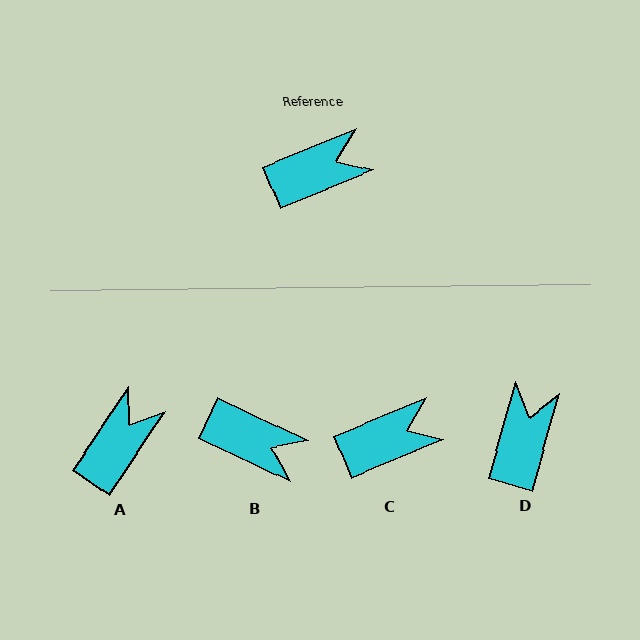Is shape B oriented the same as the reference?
No, it is off by about 48 degrees.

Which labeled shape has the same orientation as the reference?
C.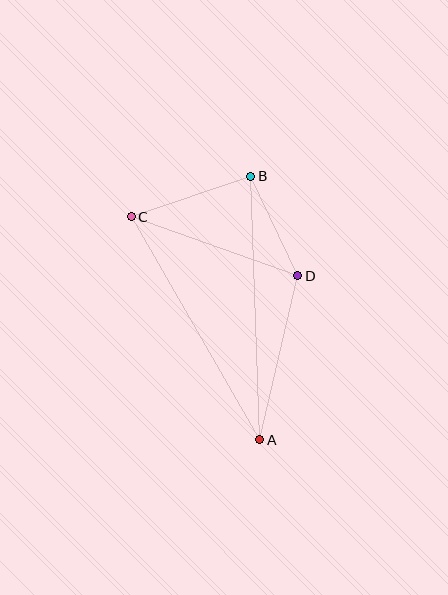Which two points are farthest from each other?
Points A and B are farthest from each other.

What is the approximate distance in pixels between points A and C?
The distance between A and C is approximately 258 pixels.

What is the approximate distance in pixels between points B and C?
The distance between B and C is approximately 126 pixels.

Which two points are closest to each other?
Points B and D are closest to each other.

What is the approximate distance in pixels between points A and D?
The distance between A and D is approximately 169 pixels.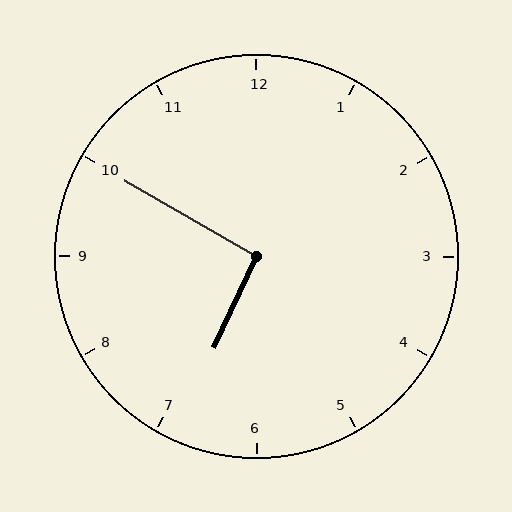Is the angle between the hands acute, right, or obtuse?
It is right.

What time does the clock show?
6:50.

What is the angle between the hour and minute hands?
Approximately 95 degrees.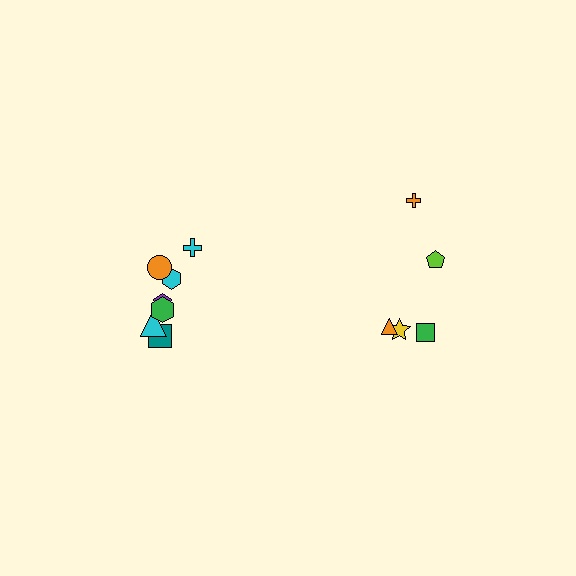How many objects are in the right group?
There are 5 objects.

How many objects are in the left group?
There are 7 objects.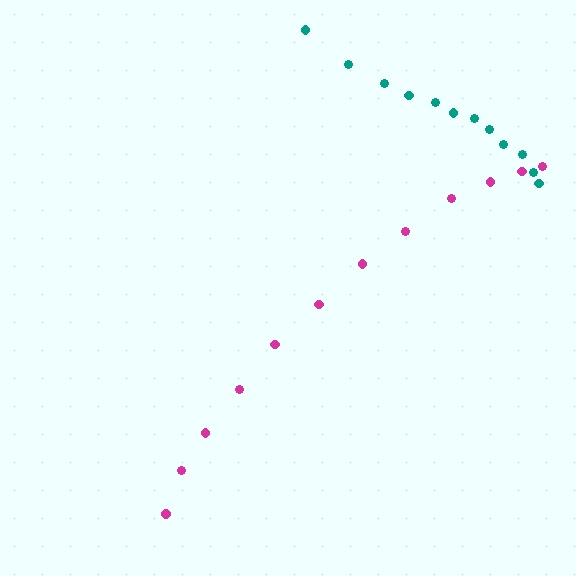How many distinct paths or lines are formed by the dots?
There are 2 distinct paths.